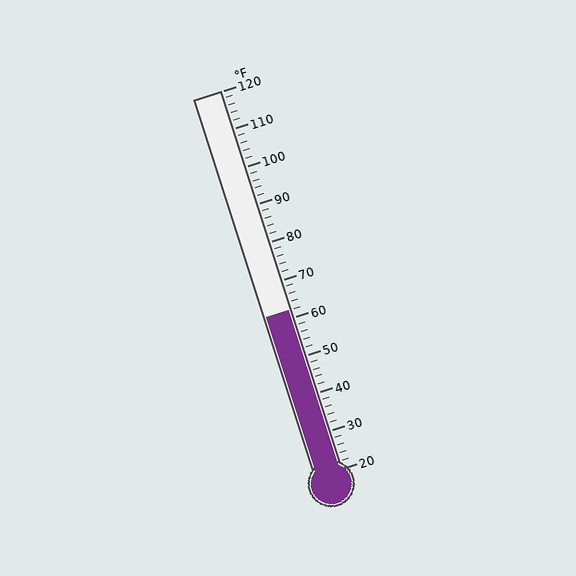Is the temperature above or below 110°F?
The temperature is below 110°F.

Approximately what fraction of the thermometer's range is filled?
The thermometer is filled to approximately 40% of its range.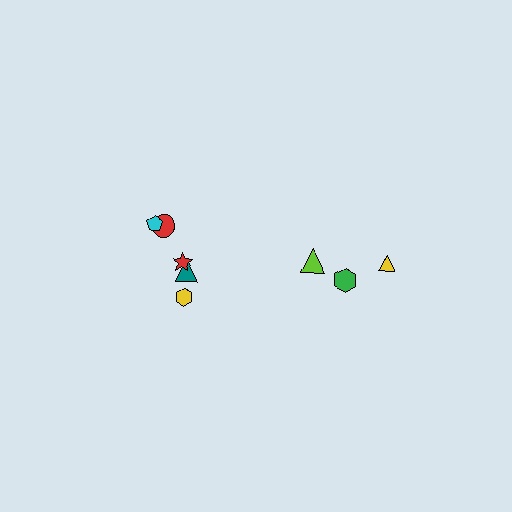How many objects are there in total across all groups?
There are 8 objects.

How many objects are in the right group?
There are 3 objects.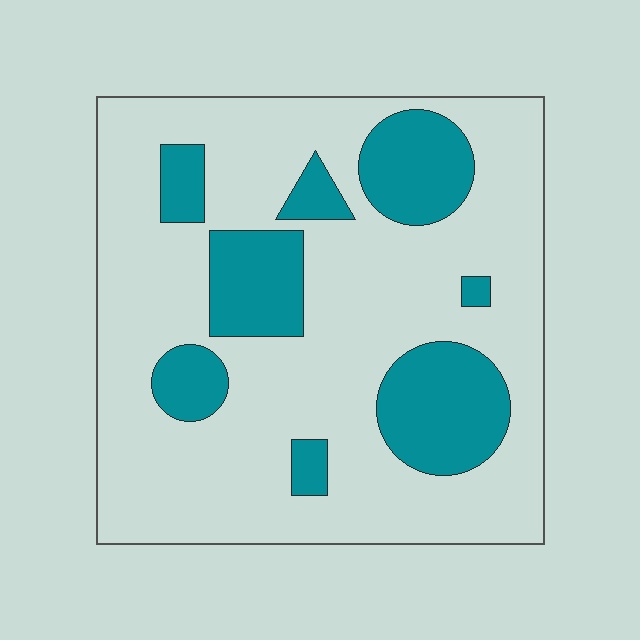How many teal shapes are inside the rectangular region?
8.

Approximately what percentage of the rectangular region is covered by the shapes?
Approximately 25%.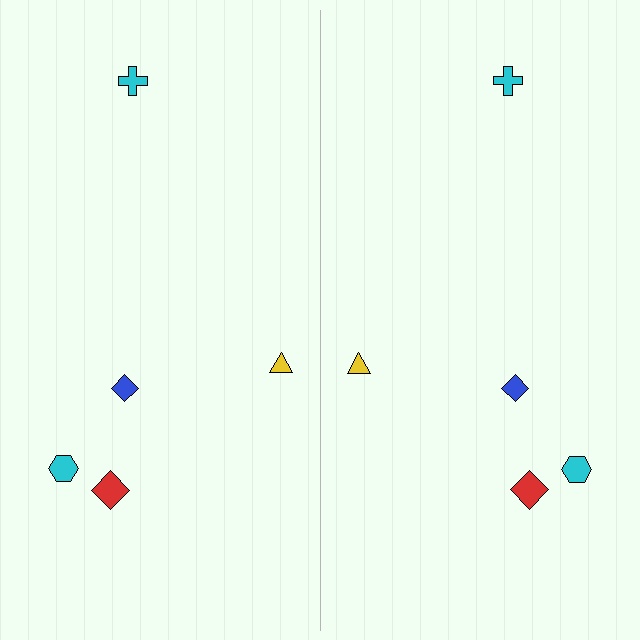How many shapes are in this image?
There are 10 shapes in this image.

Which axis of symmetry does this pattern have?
The pattern has a vertical axis of symmetry running through the center of the image.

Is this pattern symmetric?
Yes, this pattern has bilateral (reflection) symmetry.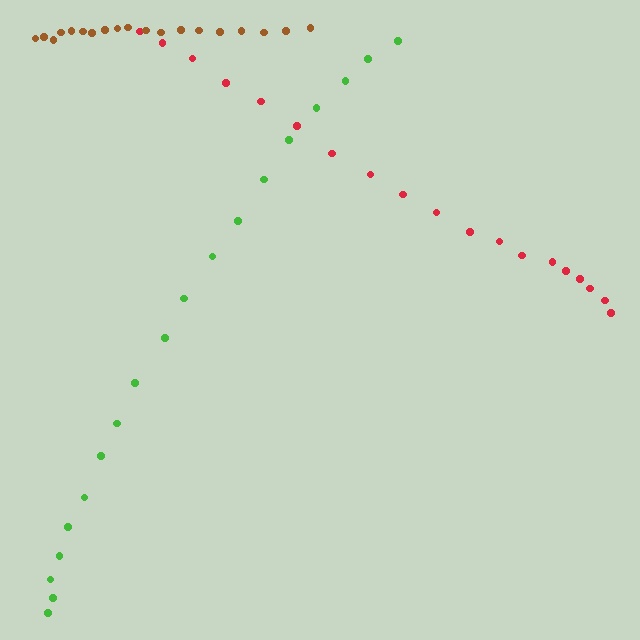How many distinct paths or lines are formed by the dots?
There are 3 distinct paths.